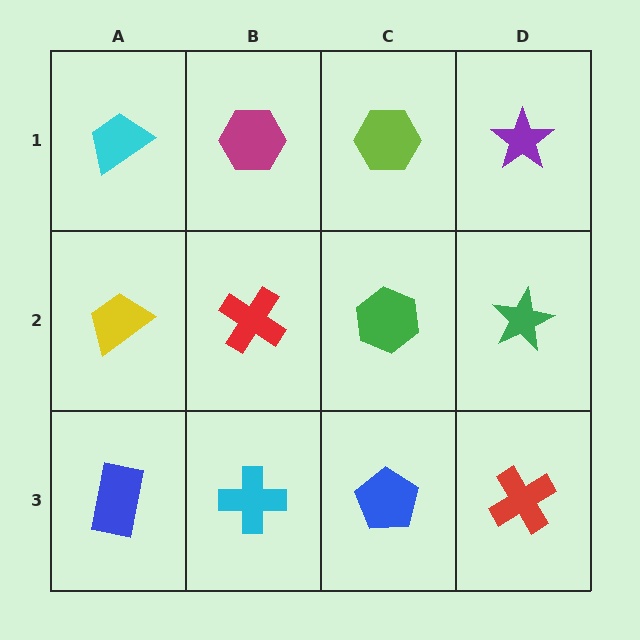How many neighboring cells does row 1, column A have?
2.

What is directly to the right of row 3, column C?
A red cross.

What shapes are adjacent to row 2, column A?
A cyan trapezoid (row 1, column A), a blue rectangle (row 3, column A), a red cross (row 2, column B).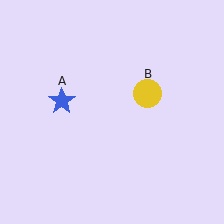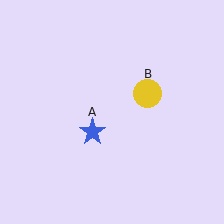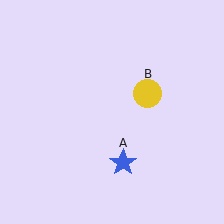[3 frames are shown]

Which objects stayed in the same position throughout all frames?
Yellow circle (object B) remained stationary.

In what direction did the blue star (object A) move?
The blue star (object A) moved down and to the right.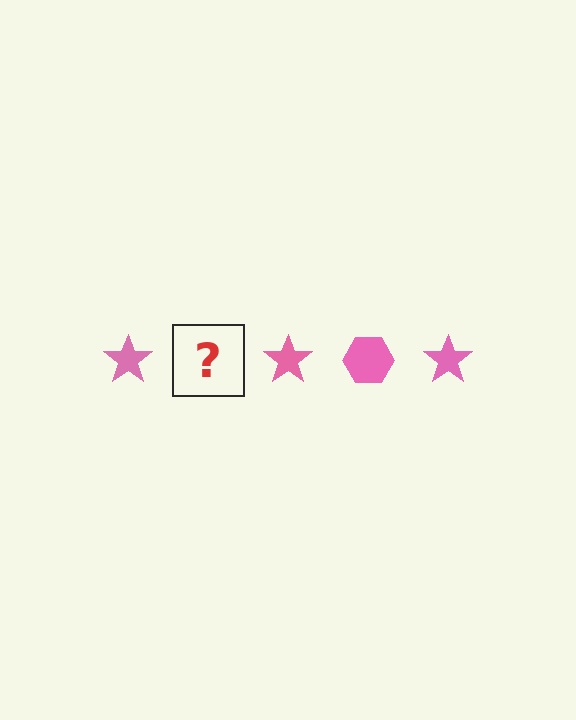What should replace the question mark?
The question mark should be replaced with a pink hexagon.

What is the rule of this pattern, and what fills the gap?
The rule is that the pattern cycles through star, hexagon shapes in pink. The gap should be filled with a pink hexagon.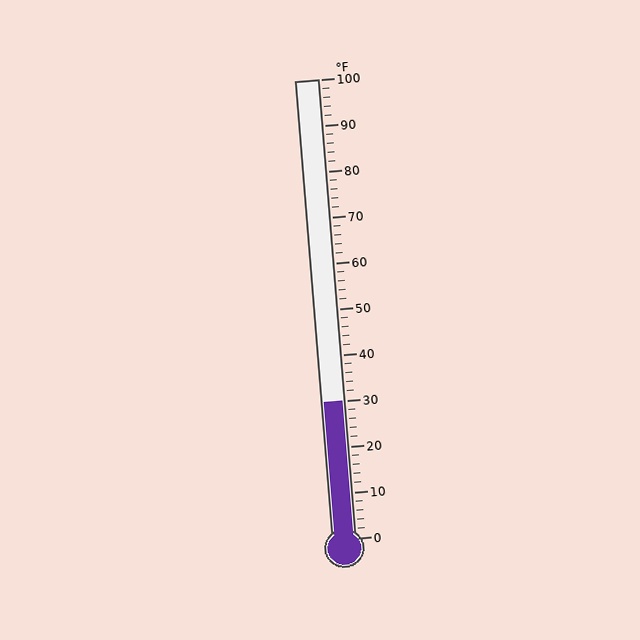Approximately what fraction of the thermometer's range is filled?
The thermometer is filled to approximately 30% of its range.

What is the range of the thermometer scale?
The thermometer scale ranges from 0°F to 100°F.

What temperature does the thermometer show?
The thermometer shows approximately 30°F.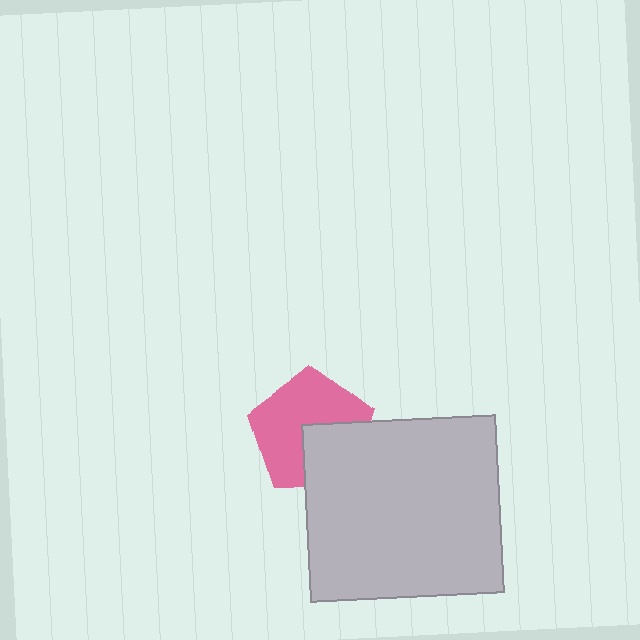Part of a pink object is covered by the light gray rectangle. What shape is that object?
It is a pentagon.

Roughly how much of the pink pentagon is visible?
About half of it is visible (roughly 65%).